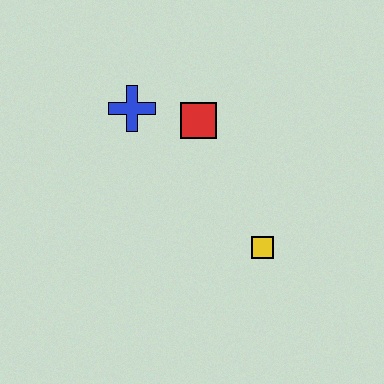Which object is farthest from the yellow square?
The blue cross is farthest from the yellow square.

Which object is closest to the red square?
The blue cross is closest to the red square.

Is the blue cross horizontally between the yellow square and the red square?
No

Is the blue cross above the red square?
Yes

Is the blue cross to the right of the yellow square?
No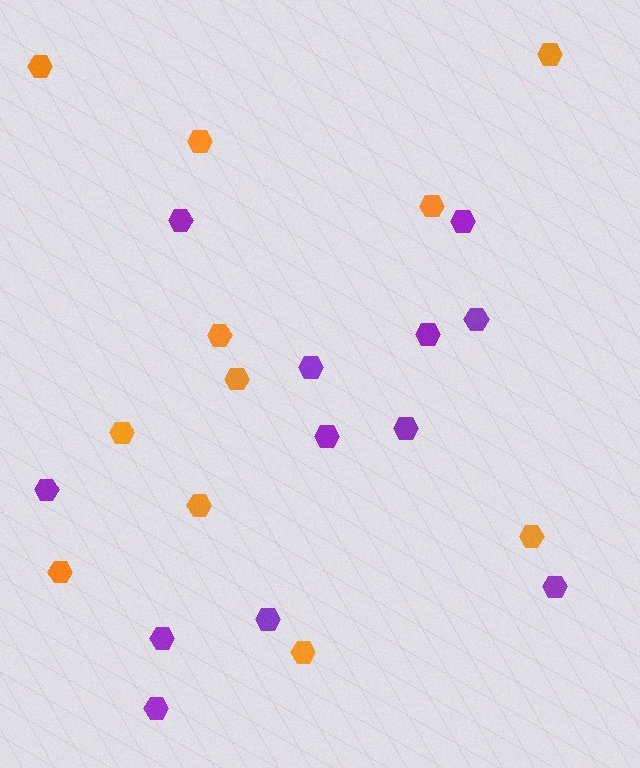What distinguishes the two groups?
There are 2 groups: one group of purple hexagons (12) and one group of orange hexagons (11).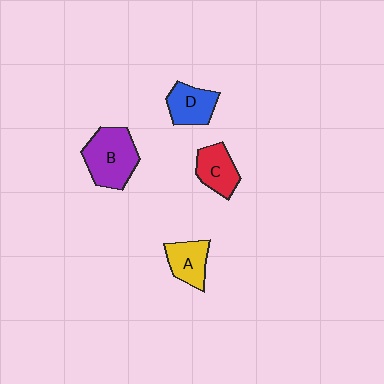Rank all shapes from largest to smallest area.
From largest to smallest: B (purple), C (red), D (blue), A (yellow).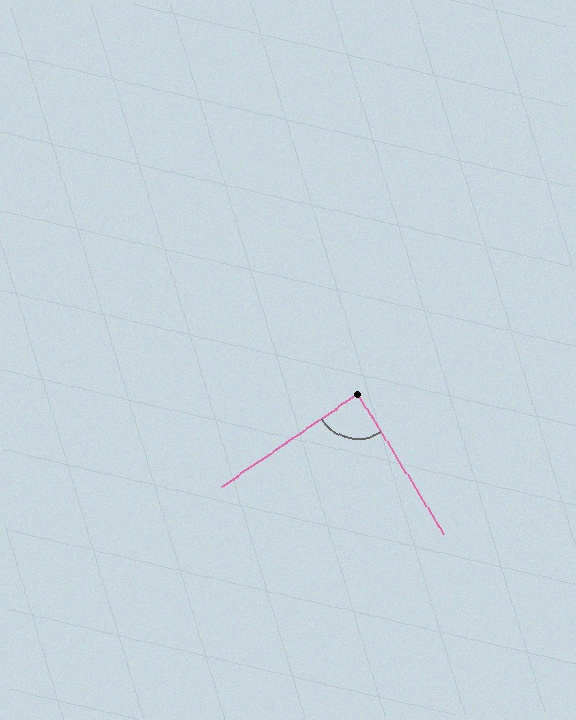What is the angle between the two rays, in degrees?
Approximately 87 degrees.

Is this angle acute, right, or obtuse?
It is approximately a right angle.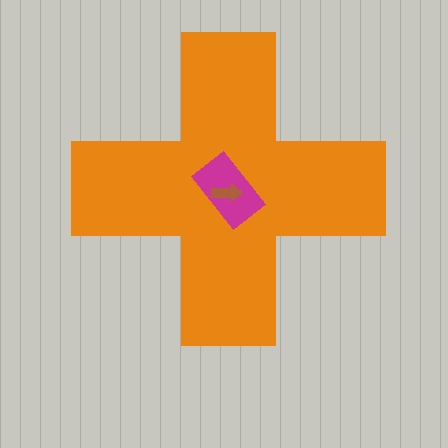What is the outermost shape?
The orange cross.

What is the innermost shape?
The brown arrow.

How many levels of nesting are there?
3.